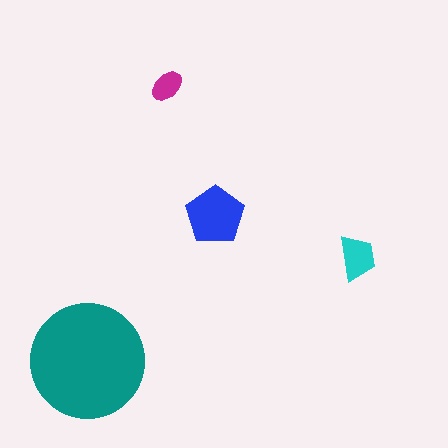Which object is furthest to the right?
The cyan trapezoid is rightmost.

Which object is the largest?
The teal circle.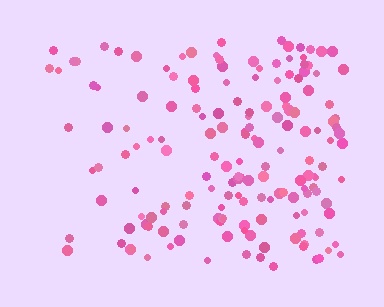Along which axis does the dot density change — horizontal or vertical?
Horizontal.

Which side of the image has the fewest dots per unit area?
The left.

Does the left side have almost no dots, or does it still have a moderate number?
Still a moderate number, just noticeably fewer than the right.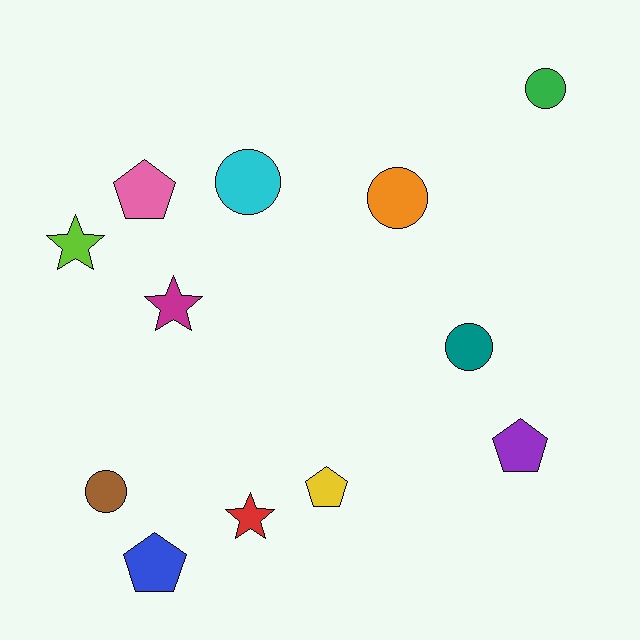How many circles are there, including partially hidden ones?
There are 5 circles.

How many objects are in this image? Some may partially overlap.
There are 12 objects.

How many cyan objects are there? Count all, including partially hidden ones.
There is 1 cyan object.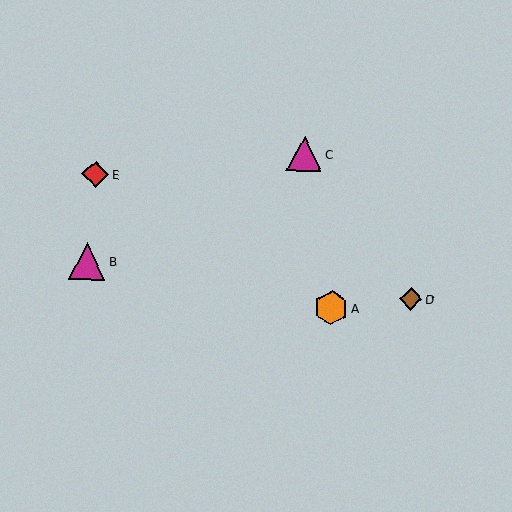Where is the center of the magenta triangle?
The center of the magenta triangle is at (304, 154).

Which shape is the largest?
The magenta triangle (labeled B) is the largest.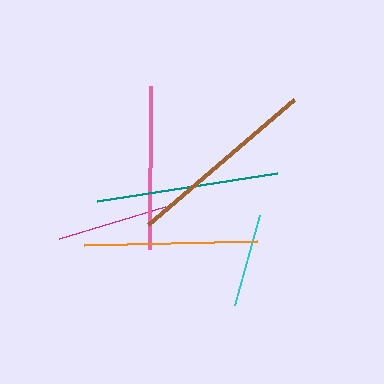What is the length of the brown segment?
The brown segment is approximately 192 pixels long.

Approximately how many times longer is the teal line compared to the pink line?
The teal line is approximately 1.1 times the length of the pink line.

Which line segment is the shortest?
The cyan line is the shortest at approximately 94 pixels.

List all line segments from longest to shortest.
From longest to shortest: brown, teal, orange, pink, magenta, cyan.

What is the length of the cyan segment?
The cyan segment is approximately 94 pixels long.